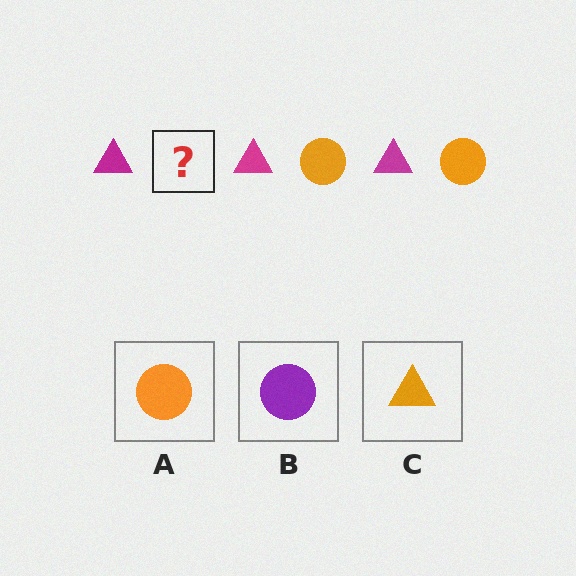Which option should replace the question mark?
Option A.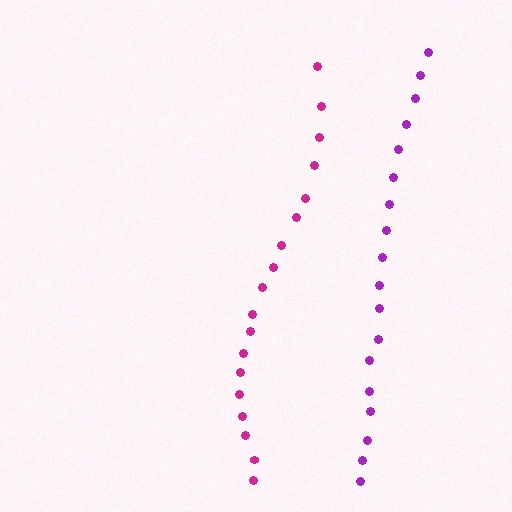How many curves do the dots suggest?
There are 2 distinct paths.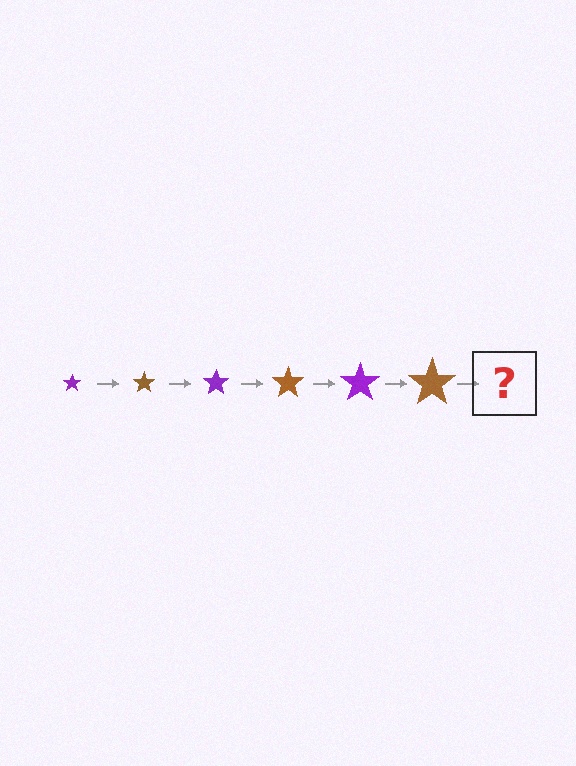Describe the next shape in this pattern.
It should be a purple star, larger than the previous one.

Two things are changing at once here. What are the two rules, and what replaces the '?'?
The two rules are that the star grows larger each step and the color cycles through purple and brown. The '?' should be a purple star, larger than the previous one.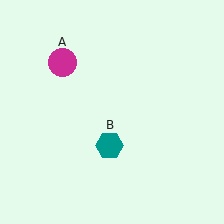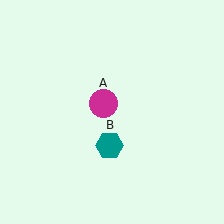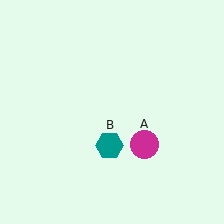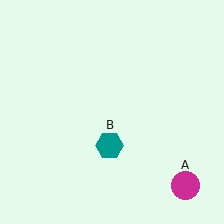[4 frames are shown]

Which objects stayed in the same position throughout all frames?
Teal hexagon (object B) remained stationary.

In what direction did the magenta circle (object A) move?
The magenta circle (object A) moved down and to the right.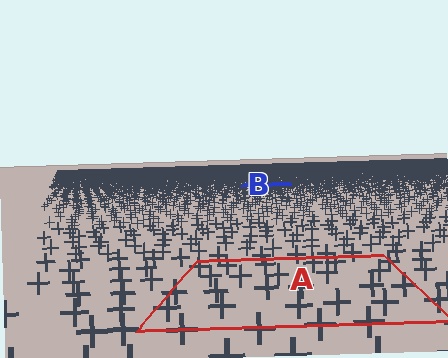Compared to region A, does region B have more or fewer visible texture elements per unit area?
Region B has more texture elements per unit area — they are packed more densely because it is farther away.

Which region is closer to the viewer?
Region A is closer. The texture elements there are larger and more spread out.